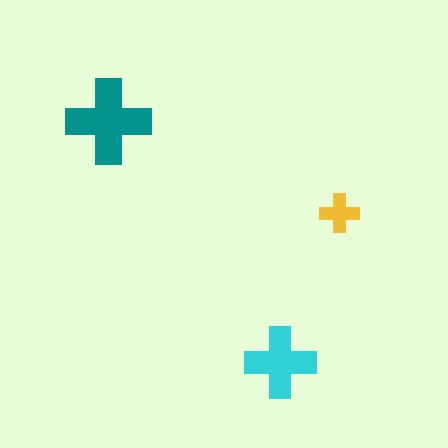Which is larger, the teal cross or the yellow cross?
The teal one.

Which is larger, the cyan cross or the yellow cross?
The cyan one.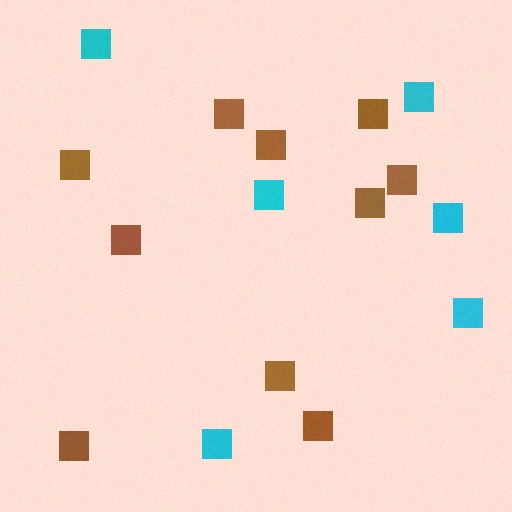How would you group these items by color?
There are 2 groups: one group of cyan squares (6) and one group of brown squares (10).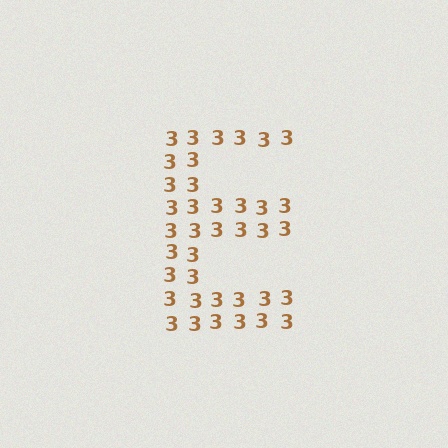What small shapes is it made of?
It is made of small digit 3's.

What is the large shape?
The large shape is the letter E.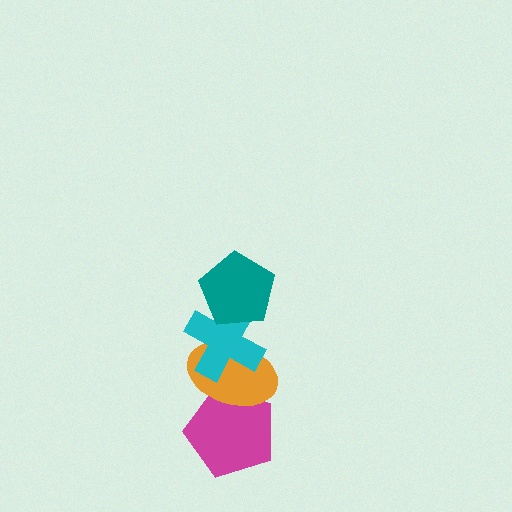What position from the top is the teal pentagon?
The teal pentagon is 1st from the top.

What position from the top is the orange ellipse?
The orange ellipse is 3rd from the top.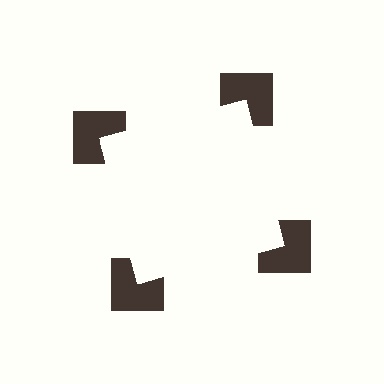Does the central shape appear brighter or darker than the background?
It typically appears slightly brighter than the background, even though no actual brightness change is drawn.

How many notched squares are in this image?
There are 4 — one at each vertex of the illusory square.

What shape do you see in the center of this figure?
An illusory square — its edges are inferred from the aligned wedge cuts in the notched squares, not physically drawn.